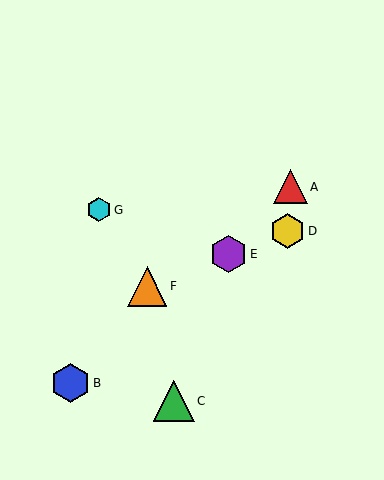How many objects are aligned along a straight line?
3 objects (D, E, F) are aligned along a straight line.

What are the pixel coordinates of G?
Object G is at (99, 210).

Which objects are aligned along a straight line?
Objects D, E, F are aligned along a straight line.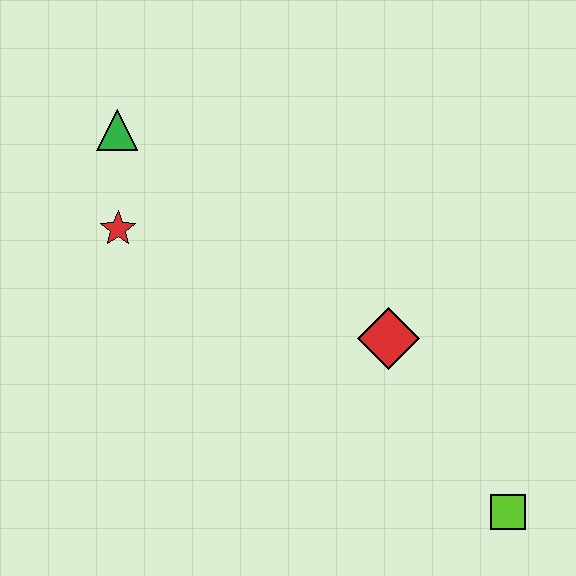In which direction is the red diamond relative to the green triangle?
The red diamond is to the right of the green triangle.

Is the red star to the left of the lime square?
Yes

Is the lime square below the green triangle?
Yes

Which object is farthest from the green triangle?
The lime square is farthest from the green triangle.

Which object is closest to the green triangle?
The red star is closest to the green triangle.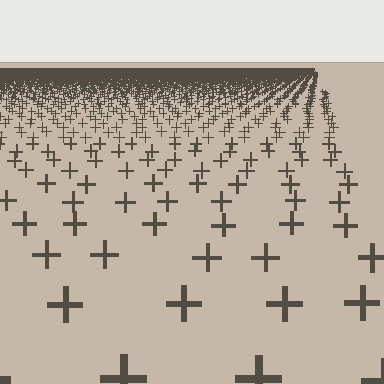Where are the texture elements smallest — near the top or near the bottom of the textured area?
Near the top.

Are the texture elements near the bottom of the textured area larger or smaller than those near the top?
Larger. Near the bottom, elements are closer to the viewer and appear at a bigger on-screen size.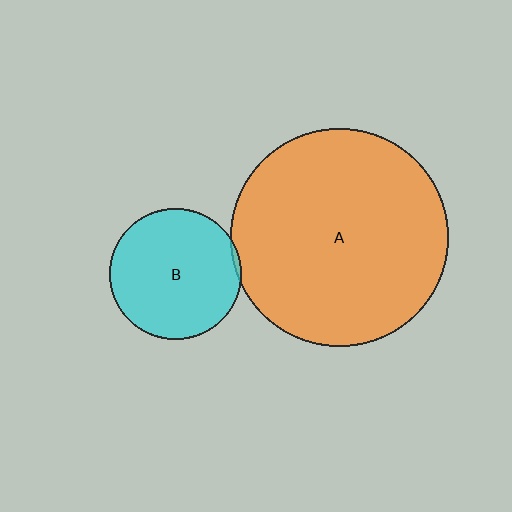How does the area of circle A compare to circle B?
Approximately 2.8 times.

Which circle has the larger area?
Circle A (orange).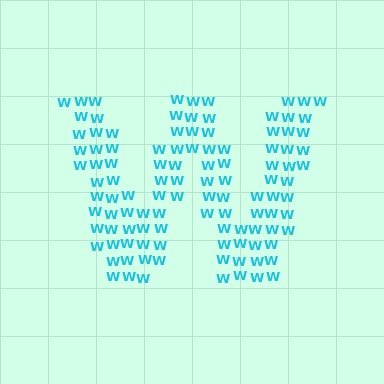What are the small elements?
The small elements are letter W's.